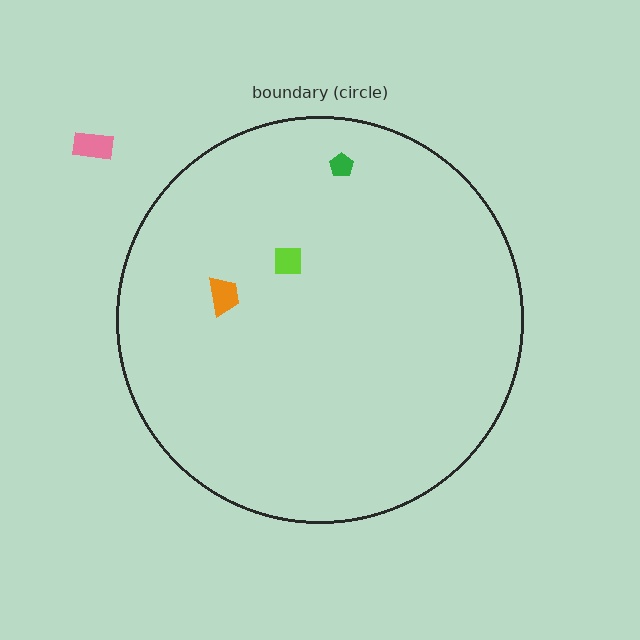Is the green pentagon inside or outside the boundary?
Inside.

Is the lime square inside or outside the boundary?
Inside.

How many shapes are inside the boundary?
3 inside, 1 outside.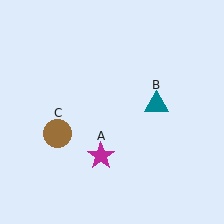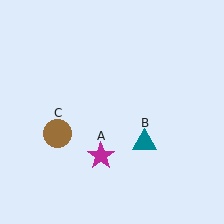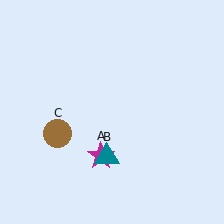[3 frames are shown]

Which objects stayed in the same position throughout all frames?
Magenta star (object A) and brown circle (object C) remained stationary.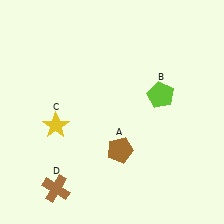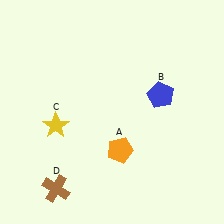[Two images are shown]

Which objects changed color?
A changed from brown to orange. B changed from lime to blue.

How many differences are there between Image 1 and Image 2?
There are 2 differences between the two images.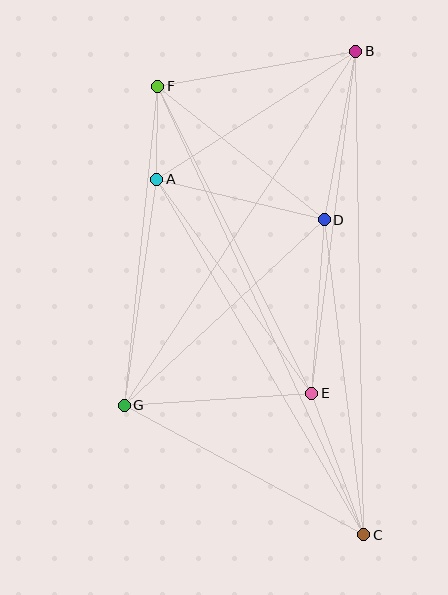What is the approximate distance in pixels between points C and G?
The distance between C and G is approximately 272 pixels.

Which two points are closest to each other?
Points A and F are closest to each other.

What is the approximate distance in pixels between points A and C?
The distance between A and C is approximately 411 pixels.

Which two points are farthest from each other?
Points C and F are farthest from each other.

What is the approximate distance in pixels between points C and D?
The distance between C and D is approximately 318 pixels.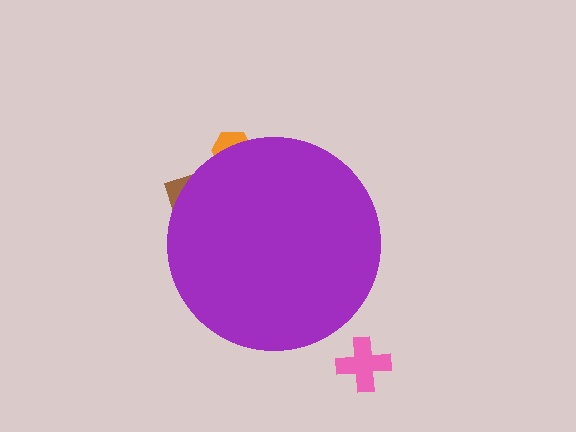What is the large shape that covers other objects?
A purple circle.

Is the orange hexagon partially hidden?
Yes, the orange hexagon is partially hidden behind the purple circle.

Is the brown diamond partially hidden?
Yes, the brown diamond is partially hidden behind the purple circle.